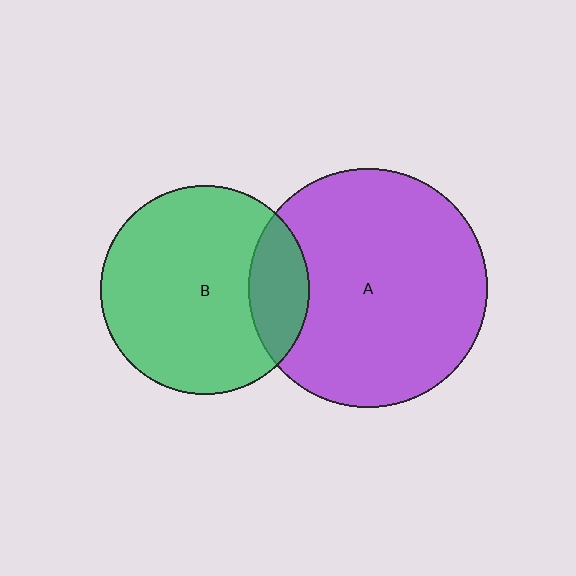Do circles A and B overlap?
Yes.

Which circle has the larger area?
Circle A (purple).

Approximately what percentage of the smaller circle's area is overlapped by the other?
Approximately 20%.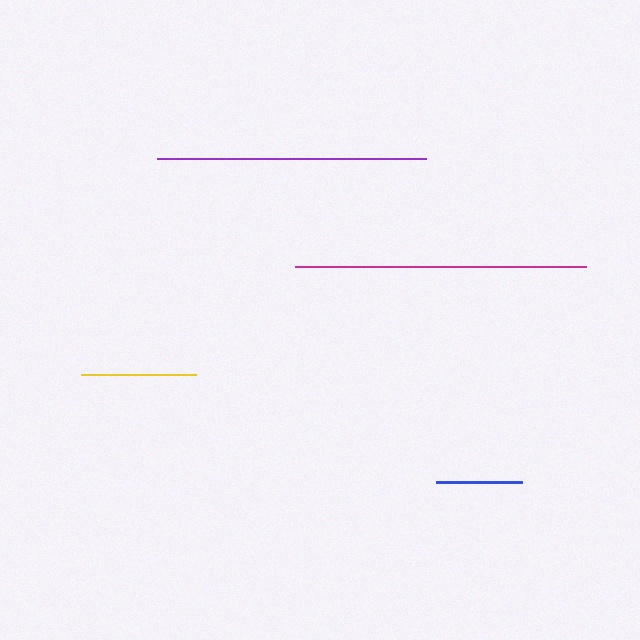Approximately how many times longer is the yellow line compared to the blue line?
The yellow line is approximately 1.3 times the length of the blue line.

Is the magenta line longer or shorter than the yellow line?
The magenta line is longer than the yellow line.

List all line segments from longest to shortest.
From longest to shortest: magenta, purple, yellow, blue.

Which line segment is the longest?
The magenta line is the longest at approximately 291 pixels.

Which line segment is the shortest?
The blue line is the shortest at approximately 86 pixels.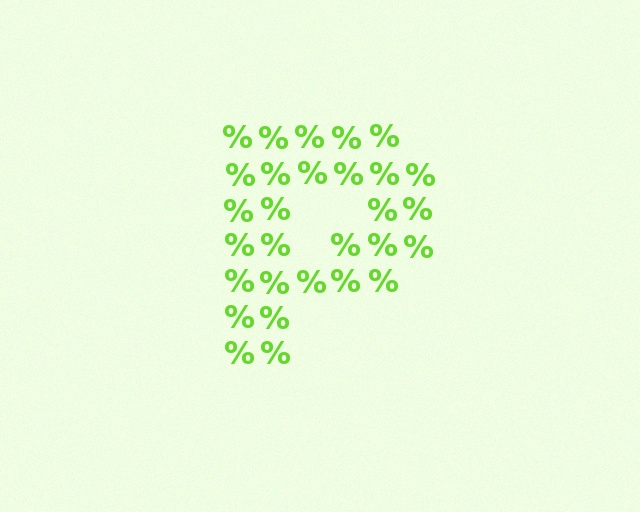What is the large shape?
The large shape is the letter P.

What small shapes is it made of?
It is made of small percent signs.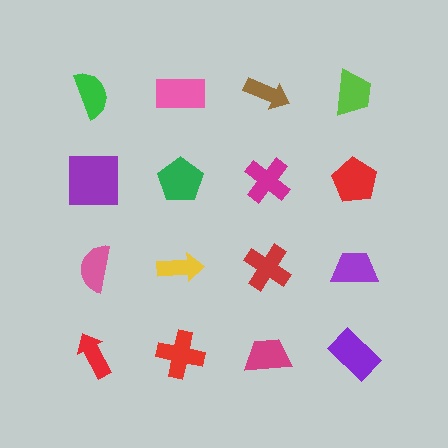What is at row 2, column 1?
A purple square.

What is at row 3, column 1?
A pink semicircle.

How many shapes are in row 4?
4 shapes.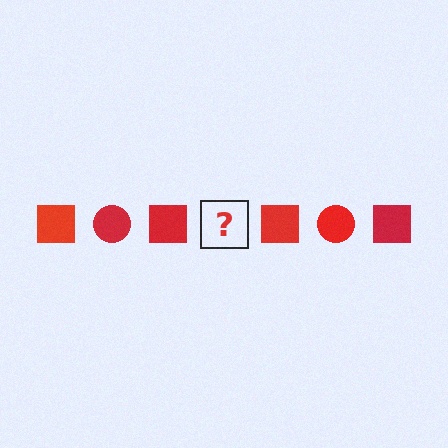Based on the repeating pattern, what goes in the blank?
The blank should be a red circle.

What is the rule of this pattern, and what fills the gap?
The rule is that the pattern cycles through square, circle shapes in red. The gap should be filled with a red circle.